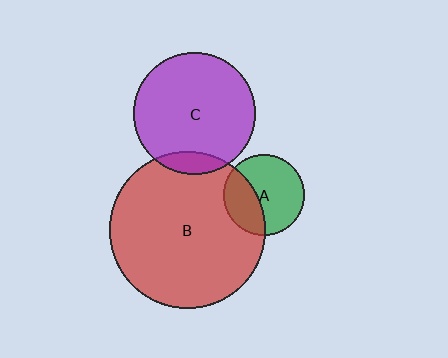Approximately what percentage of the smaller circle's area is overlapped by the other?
Approximately 10%.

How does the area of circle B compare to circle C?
Approximately 1.7 times.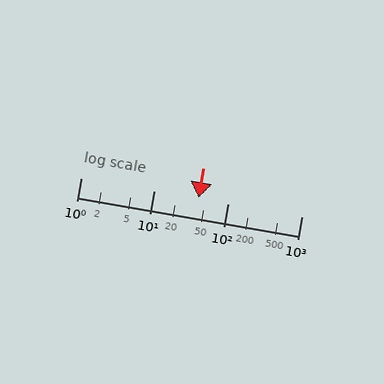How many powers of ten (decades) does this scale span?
The scale spans 3 decades, from 1 to 1000.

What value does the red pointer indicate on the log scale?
The pointer indicates approximately 40.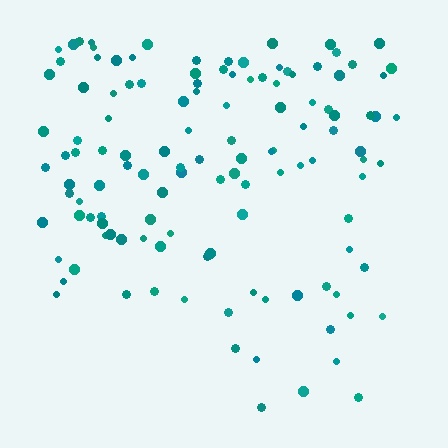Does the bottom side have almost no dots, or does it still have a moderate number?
Still a moderate number, just noticeably fewer than the top.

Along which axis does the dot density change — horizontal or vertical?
Vertical.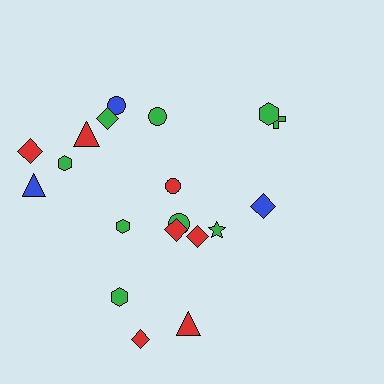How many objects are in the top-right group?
There are 4 objects.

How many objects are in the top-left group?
There are 7 objects.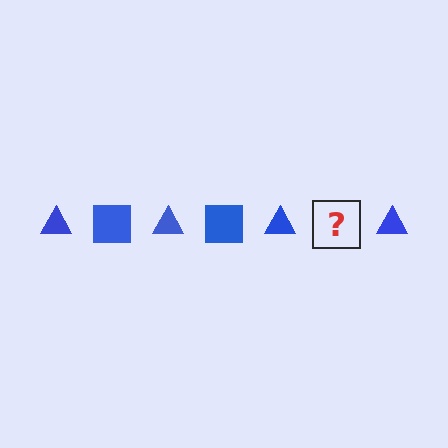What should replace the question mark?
The question mark should be replaced with a blue square.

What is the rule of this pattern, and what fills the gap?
The rule is that the pattern cycles through triangle, square shapes in blue. The gap should be filled with a blue square.